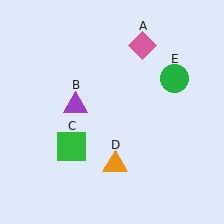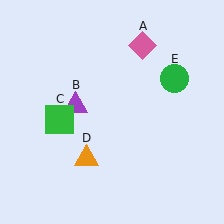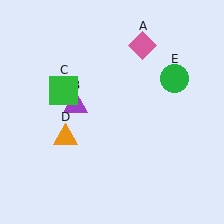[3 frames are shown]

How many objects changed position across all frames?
2 objects changed position: green square (object C), orange triangle (object D).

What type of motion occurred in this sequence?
The green square (object C), orange triangle (object D) rotated clockwise around the center of the scene.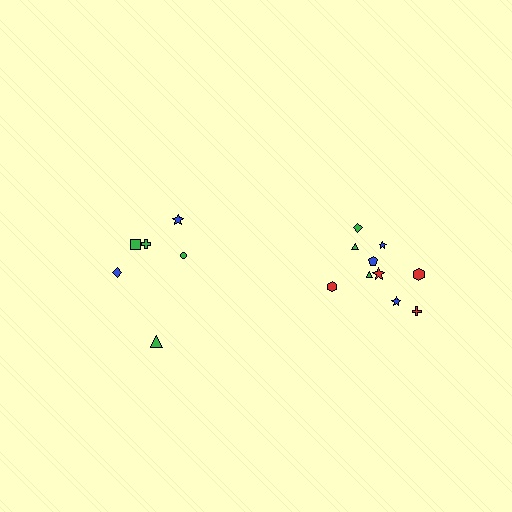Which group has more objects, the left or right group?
The right group.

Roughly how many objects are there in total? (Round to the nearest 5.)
Roughly 15 objects in total.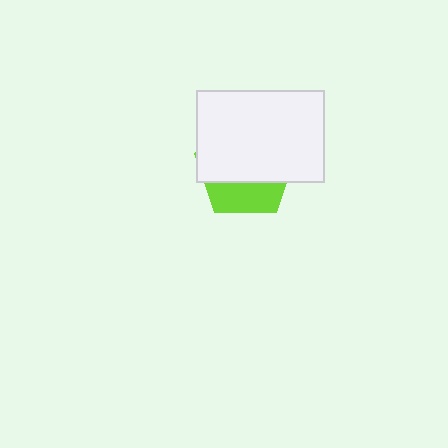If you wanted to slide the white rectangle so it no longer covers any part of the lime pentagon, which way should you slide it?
Slide it up — that is the most direct way to separate the two shapes.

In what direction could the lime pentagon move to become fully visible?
The lime pentagon could move down. That would shift it out from behind the white rectangle entirely.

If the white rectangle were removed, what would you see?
You would see the complete lime pentagon.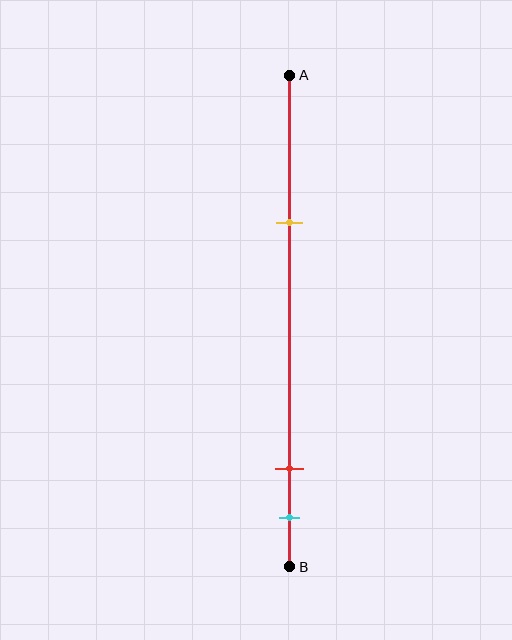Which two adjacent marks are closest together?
The red and cyan marks are the closest adjacent pair.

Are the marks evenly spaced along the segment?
No, the marks are not evenly spaced.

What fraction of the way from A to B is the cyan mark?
The cyan mark is approximately 90% (0.9) of the way from A to B.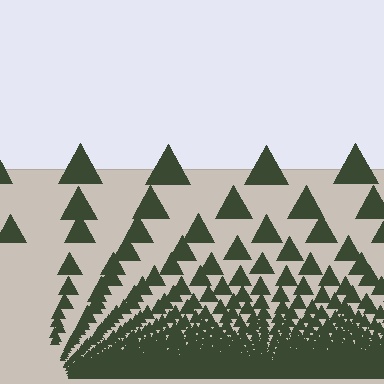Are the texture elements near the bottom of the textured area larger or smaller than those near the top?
Smaller. The gradient is inverted — elements near the bottom are smaller and denser.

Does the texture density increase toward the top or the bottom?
Density increases toward the bottom.